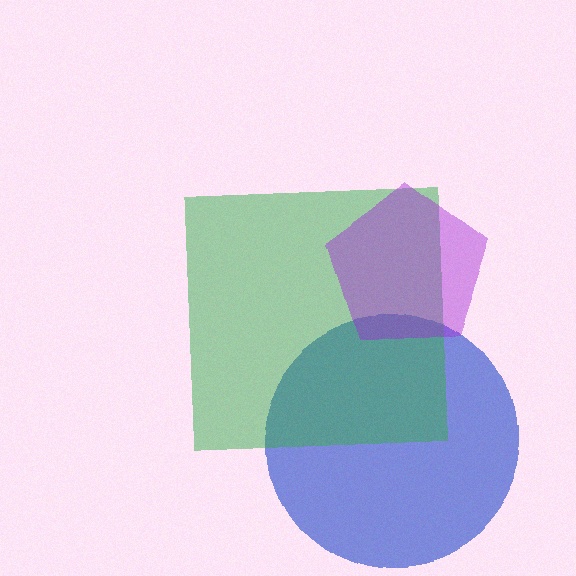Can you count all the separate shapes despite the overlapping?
Yes, there are 3 separate shapes.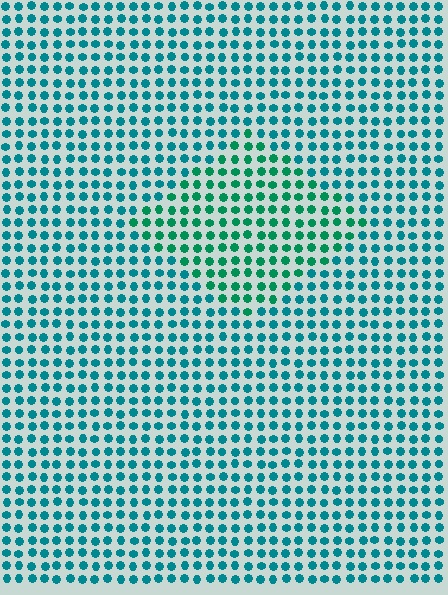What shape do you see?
I see a diamond.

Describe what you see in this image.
The image is filled with small teal elements in a uniform arrangement. A diamond-shaped region is visible where the elements are tinted to a slightly different hue, forming a subtle color boundary.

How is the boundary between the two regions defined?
The boundary is defined purely by a slight shift in hue (about 28 degrees). Spacing, size, and orientation are identical on both sides.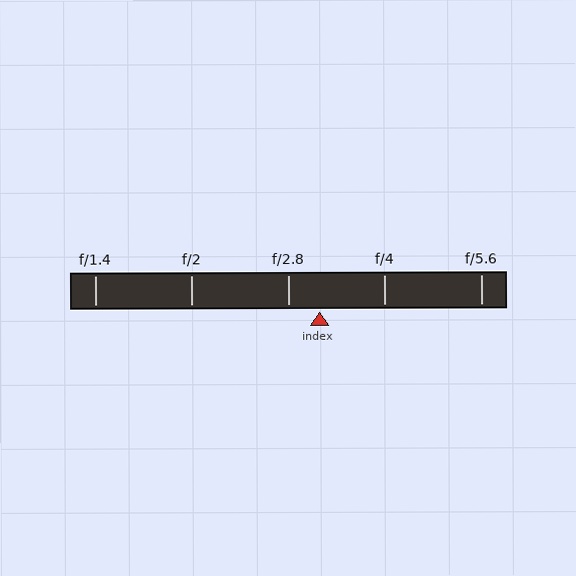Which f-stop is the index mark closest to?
The index mark is closest to f/2.8.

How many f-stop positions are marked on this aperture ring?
There are 5 f-stop positions marked.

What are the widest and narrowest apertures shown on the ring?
The widest aperture shown is f/1.4 and the narrowest is f/5.6.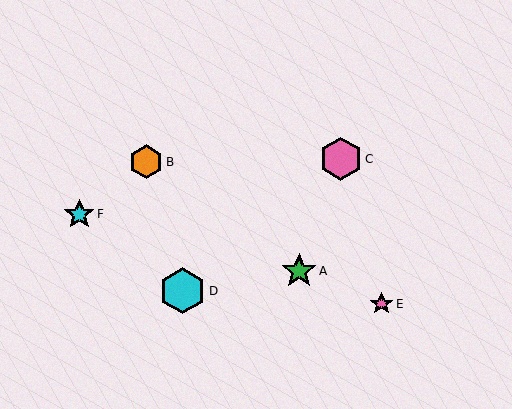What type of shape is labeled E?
Shape E is a pink star.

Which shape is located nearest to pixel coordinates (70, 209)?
The cyan star (labeled F) at (79, 214) is nearest to that location.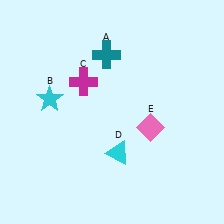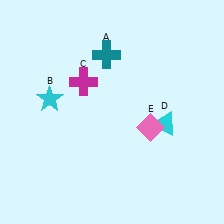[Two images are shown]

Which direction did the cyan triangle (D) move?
The cyan triangle (D) moved right.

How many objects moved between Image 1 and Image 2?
1 object moved between the two images.